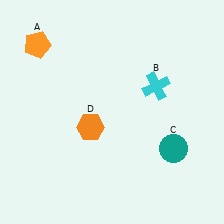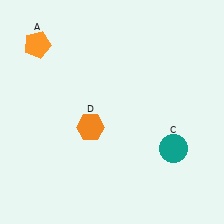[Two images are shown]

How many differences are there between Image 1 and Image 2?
There is 1 difference between the two images.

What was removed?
The cyan cross (B) was removed in Image 2.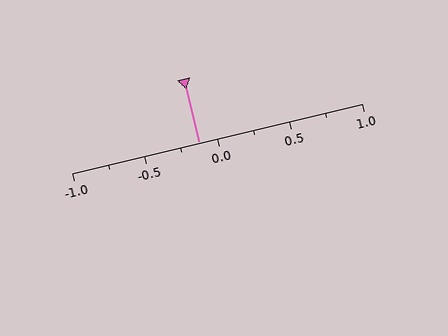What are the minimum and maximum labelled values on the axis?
The axis runs from -1.0 to 1.0.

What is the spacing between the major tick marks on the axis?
The major ticks are spaced 0.5 apart.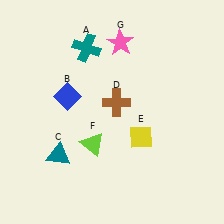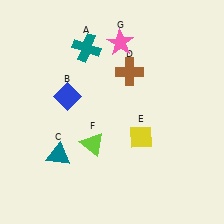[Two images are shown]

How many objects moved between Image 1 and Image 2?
1 object moved between the two images.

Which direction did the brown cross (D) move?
The brown cross (D) moved up.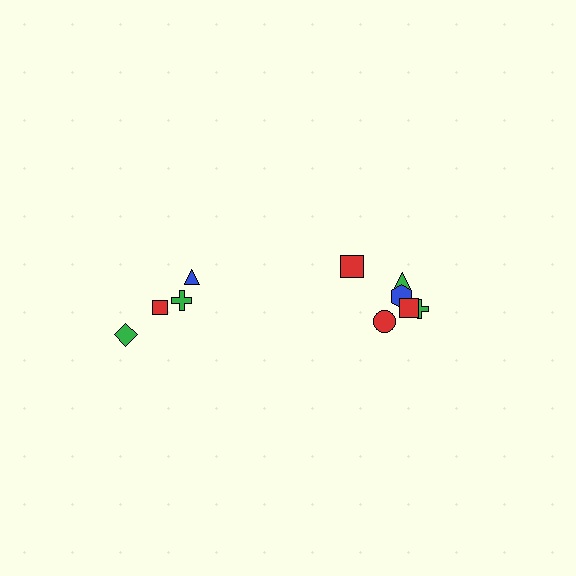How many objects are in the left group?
There are 4 objects.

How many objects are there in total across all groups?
There are 10 objects.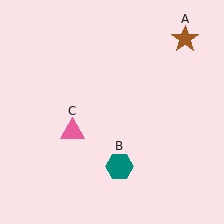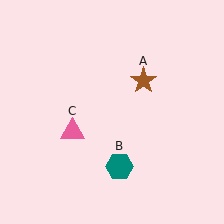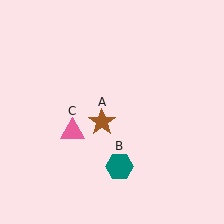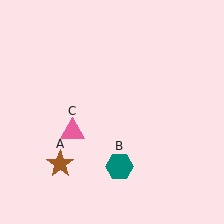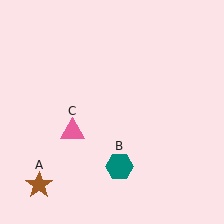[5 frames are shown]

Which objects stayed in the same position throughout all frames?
Teal hexagon (object B) and pink triangle (object C) remained stationary.